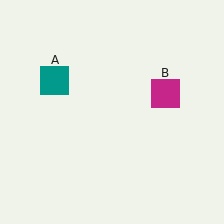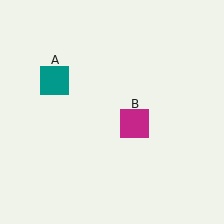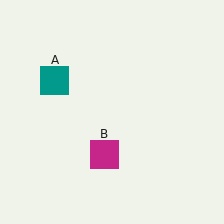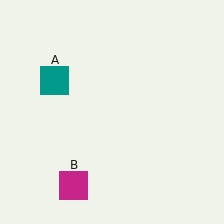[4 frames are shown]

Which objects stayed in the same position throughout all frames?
Teal square (object A) remained stationary.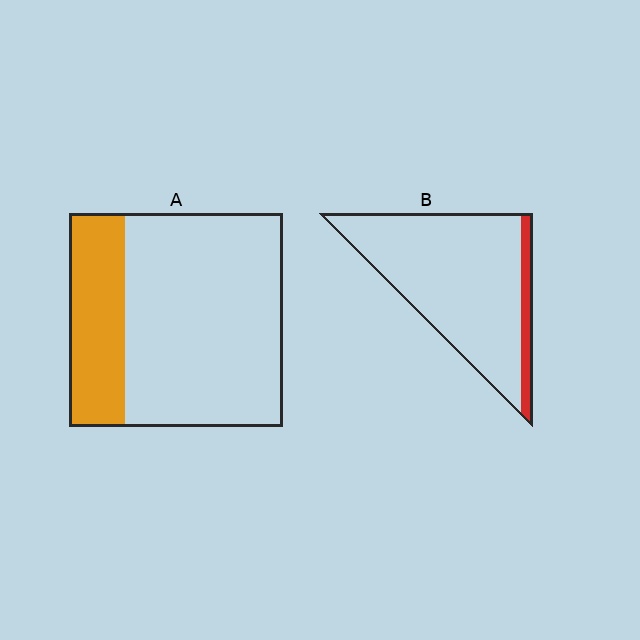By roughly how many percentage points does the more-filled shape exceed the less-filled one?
By roughly 15 percentage points (A over B).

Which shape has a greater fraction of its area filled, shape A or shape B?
Shape A.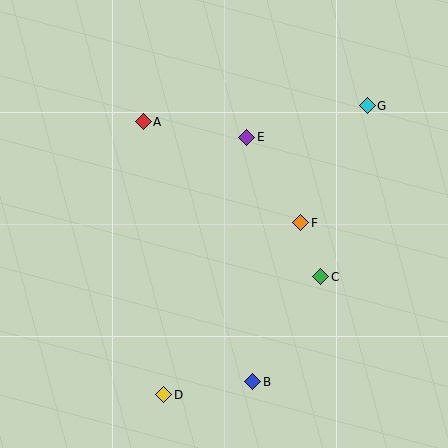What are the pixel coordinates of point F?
Point F is at (301, 223).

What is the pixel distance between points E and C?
The distance between E and C is 158 pixels.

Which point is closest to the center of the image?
Point F at (301, 223) is closest to the center.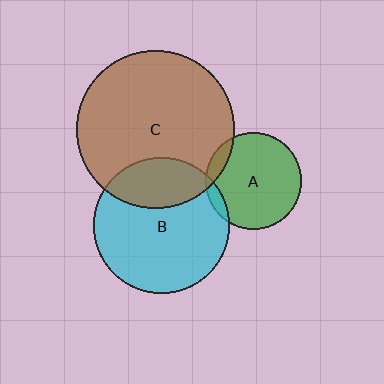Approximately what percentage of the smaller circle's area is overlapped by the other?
Approximately 25%.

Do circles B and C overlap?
Yes.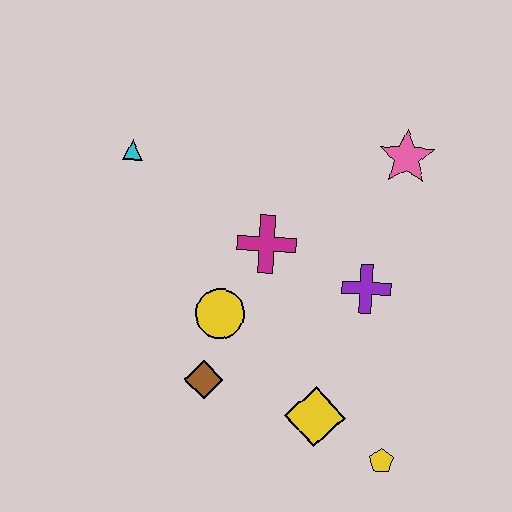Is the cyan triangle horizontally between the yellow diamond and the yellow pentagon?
No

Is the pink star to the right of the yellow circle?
Yes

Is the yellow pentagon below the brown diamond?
Yes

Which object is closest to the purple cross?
The magenta cross is closest to the purple cross.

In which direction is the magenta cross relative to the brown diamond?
The magenta cross is above the brown diamond.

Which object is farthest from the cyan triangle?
The yellow pentagon is farthest from the cyan triangle.